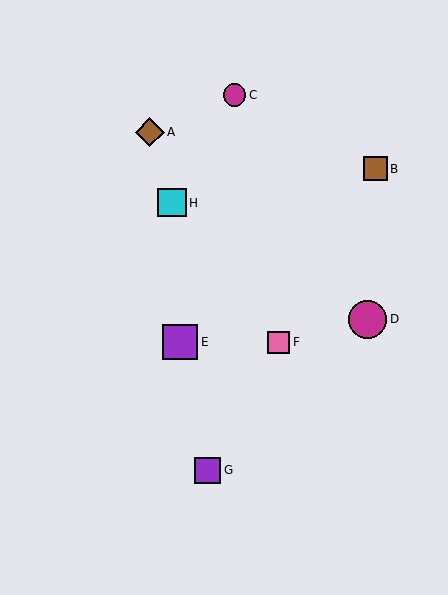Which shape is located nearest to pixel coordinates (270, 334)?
The pink square (labeled F) at (279, 342) is nearest to that location.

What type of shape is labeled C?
Shape C is a magenta circle.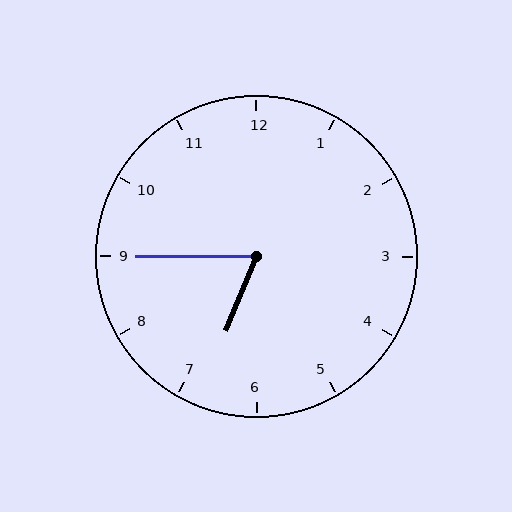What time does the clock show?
6:45.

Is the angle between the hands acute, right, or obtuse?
It is acute.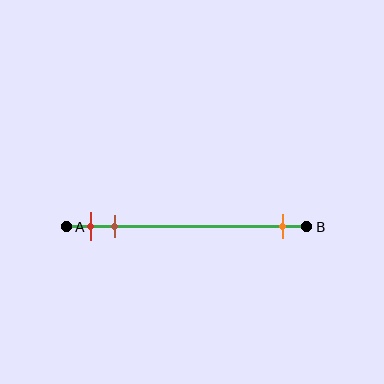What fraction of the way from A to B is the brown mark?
The brown mark is approximately 20% (0.2) of the way from A to B.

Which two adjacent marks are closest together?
The red and brown marks are the closest adjacent pair.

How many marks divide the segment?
There are 3 marks dividing the segment.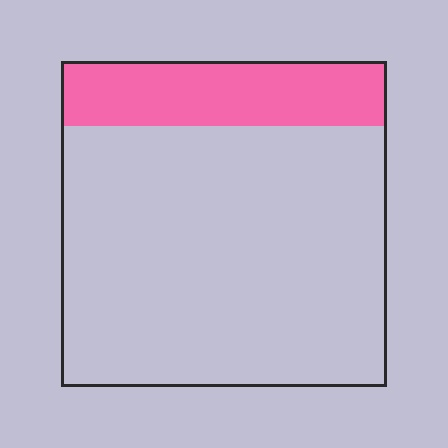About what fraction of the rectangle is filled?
About one fifth (1/5).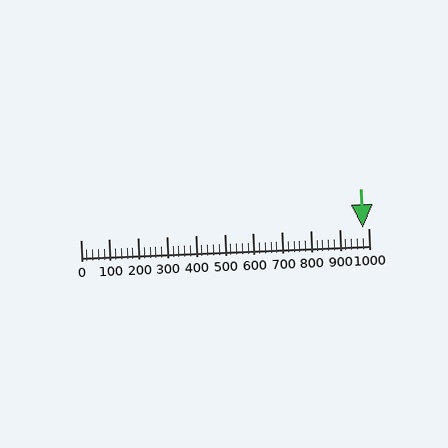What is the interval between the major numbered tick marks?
The major tick marks are spaced 100 units apart.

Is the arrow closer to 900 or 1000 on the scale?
The arrow is closer to 1000.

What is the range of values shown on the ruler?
The ruler shows values from 0 to 1000.